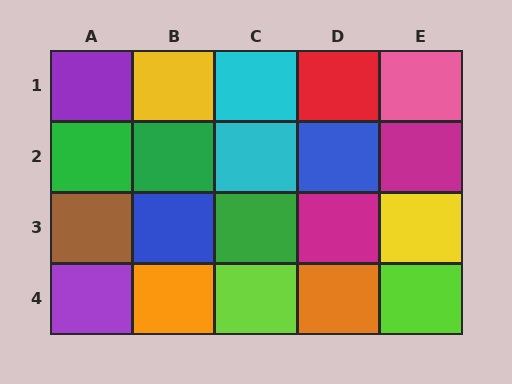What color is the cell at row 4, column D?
Orange.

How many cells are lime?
2 cells are lime.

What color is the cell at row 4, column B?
Orange.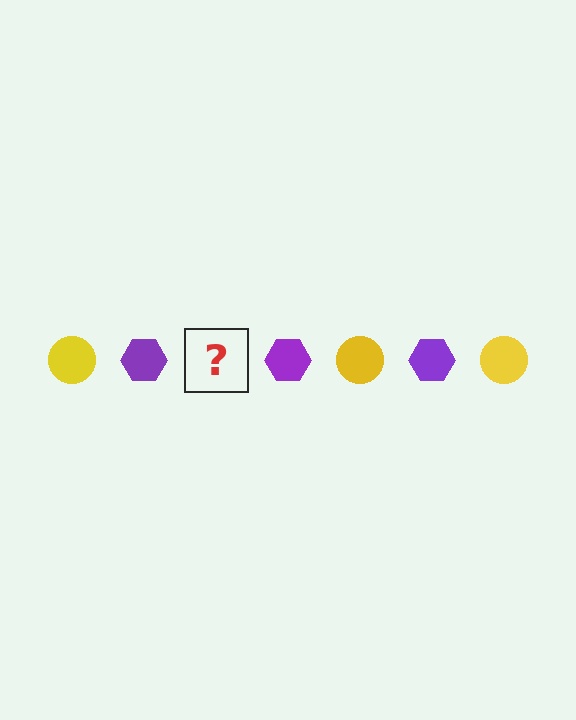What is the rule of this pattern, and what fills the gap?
The rule is that the pattern alternates between yellow circle and purple hexagon. The gap should be filled with a yellow circle.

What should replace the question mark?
The question mark should be replaced with a yellow circle.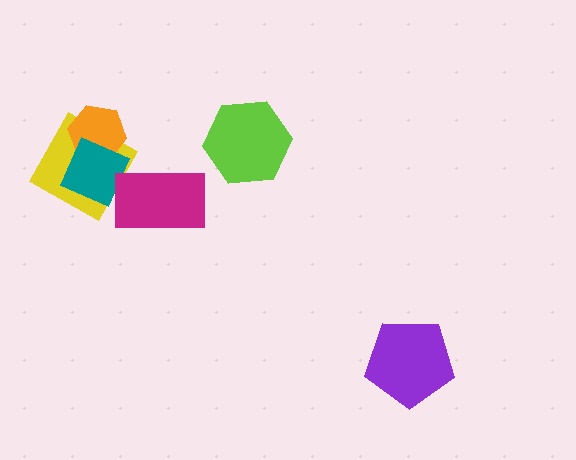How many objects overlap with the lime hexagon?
0 objects overlap with the lime hexagon.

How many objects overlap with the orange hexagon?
2 objects overlap with the orange hexagon.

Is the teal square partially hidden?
No, no other shape covers it.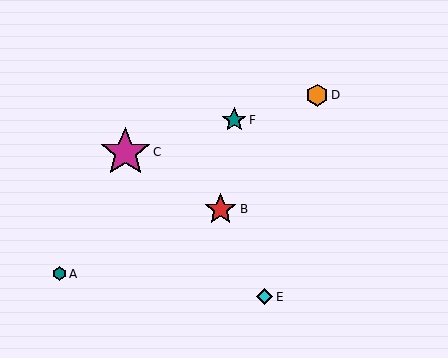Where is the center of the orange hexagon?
The center of the orange hexagon is at (317, 95).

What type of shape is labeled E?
Shape E is a cyan diamond.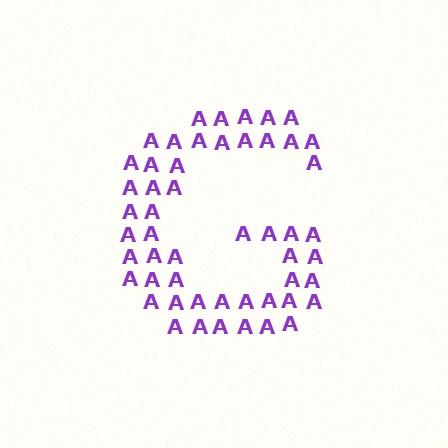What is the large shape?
The large shape is the letter G.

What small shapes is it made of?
It is made of small letter A's.